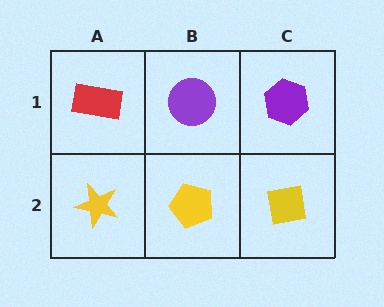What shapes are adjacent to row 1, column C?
A yellow square (row 2, column C), a purple circle (row 1, column B).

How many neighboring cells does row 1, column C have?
2.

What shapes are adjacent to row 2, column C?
A purple hexagon (row 1, column C), a yellow pentagon (row 2, column B).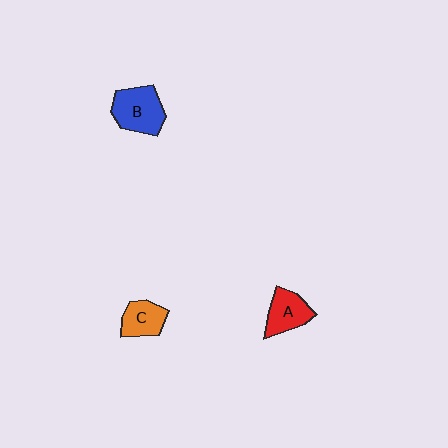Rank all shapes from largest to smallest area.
From largest to smallest: B (blue), A (red), C (orange).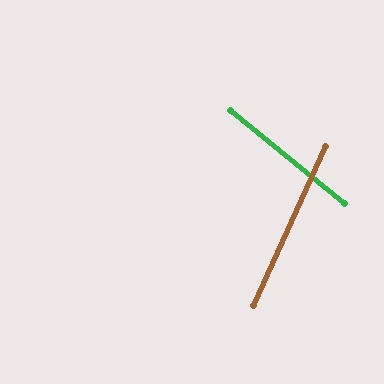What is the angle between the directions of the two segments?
Approximately 75 degrees.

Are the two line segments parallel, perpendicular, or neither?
Neither parallel nor perpendicular — they differ by about 75°.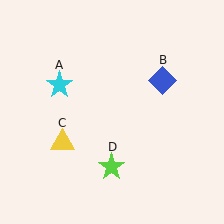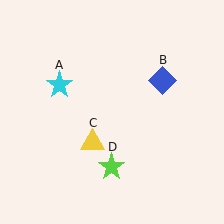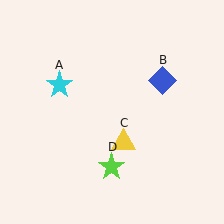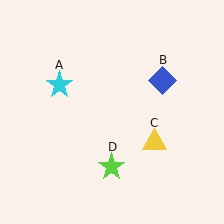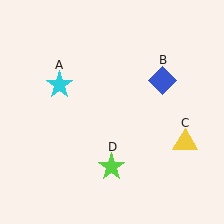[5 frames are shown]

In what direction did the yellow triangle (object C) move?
The yellow triangle (object C) moved right.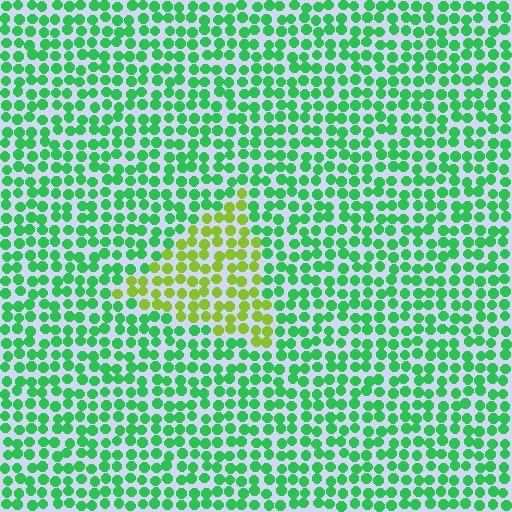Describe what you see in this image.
The image is filled with small green elements in a uniform arrangement. A triangle-shaped region is visible where the elements are tinted to a slightly different hue, forming a subtle color boundary.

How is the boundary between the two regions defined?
The boundary is defined purely by a slight shift in hue (about 51 degrees). Spacing, size, and orientation are identical on both sides.